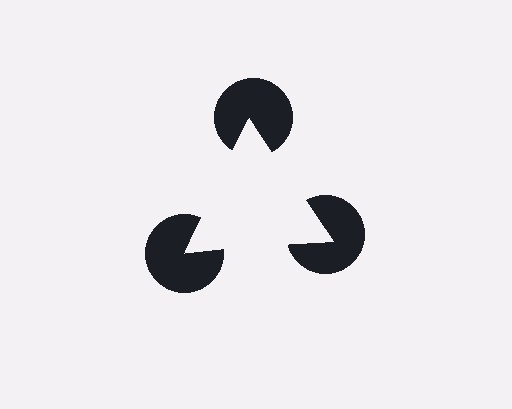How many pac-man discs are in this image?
There are 3 — one at each vertex of the illusory triangle.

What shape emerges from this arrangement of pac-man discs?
An illusory triangle — its edges are inferred from the aligned wedge cuts in the pac-man discs, not physically drawn.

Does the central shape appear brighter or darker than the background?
It typically appears slightly brighter than the background, even though no actual brightness change is drawn.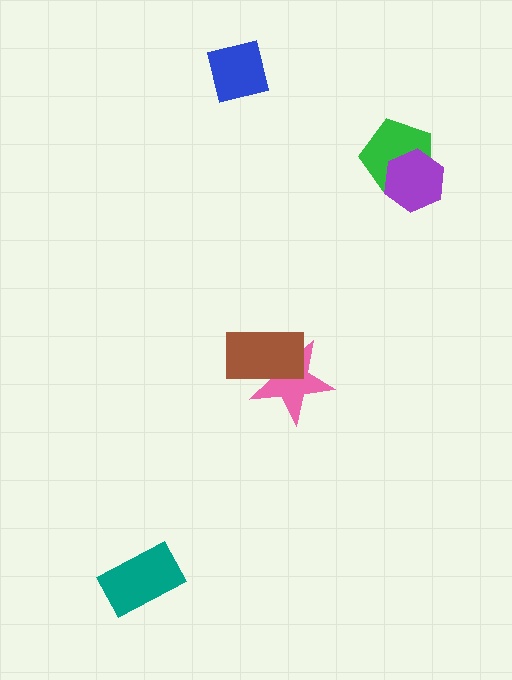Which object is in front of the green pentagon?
The purple hexagon is in front of the green pentagon.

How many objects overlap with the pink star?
1 object overlaps with the pink star.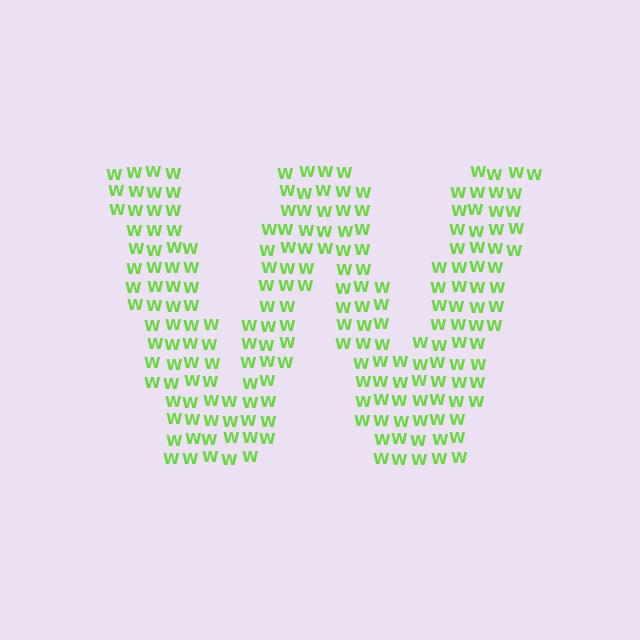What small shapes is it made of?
It is made of small letter W's.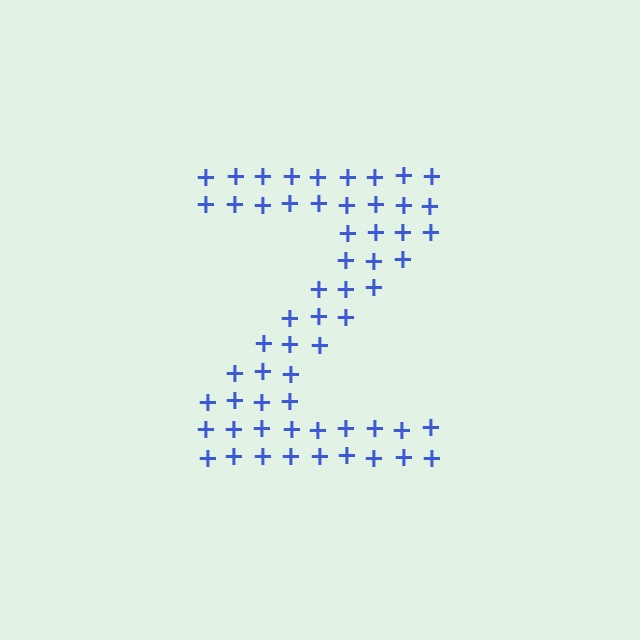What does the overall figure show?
The overall figure shows the letter Z.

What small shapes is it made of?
It is made of small plus signs.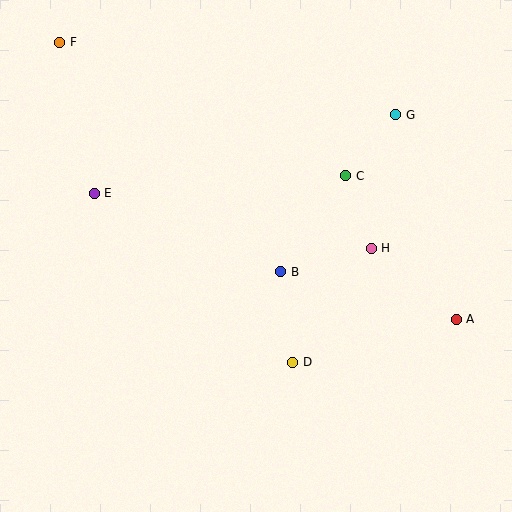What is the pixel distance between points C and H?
The distance between C and H is 77 pixels.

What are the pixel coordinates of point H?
Point H is at (371, 248).